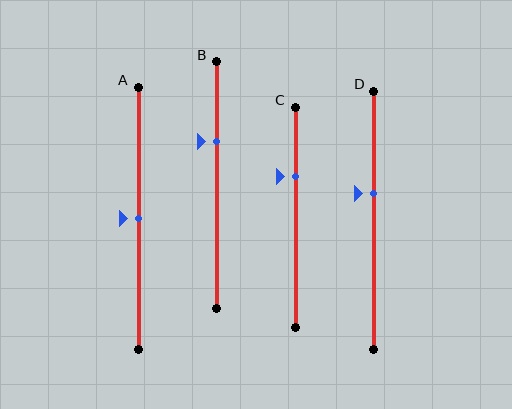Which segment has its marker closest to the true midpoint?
Segment A has its marker closest to the true midpoint.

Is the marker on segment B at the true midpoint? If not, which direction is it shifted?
No, the marker on segment B is shifted upward by about 18% of the segment length.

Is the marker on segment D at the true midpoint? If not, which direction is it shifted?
No, the marker on segment D is shifted upward by about 10% of the segment length.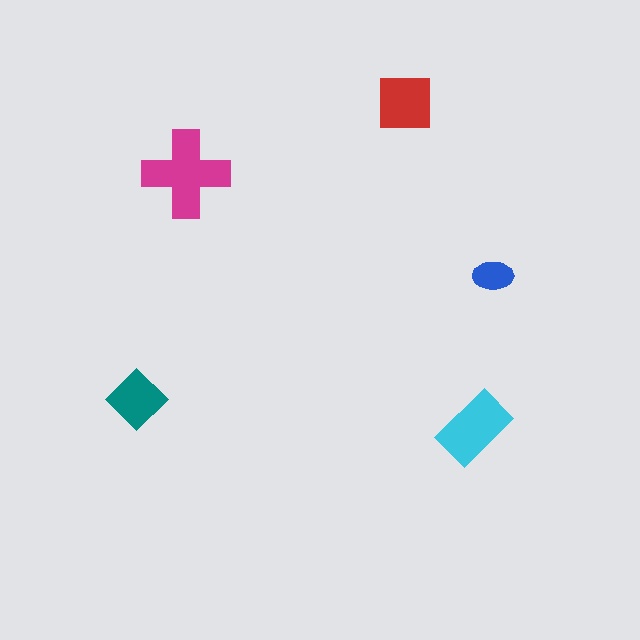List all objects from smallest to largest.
The blue ellipse, the teal diamond, the red square, the cyan rectangle, the magenta cross.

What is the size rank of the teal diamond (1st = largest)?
4th.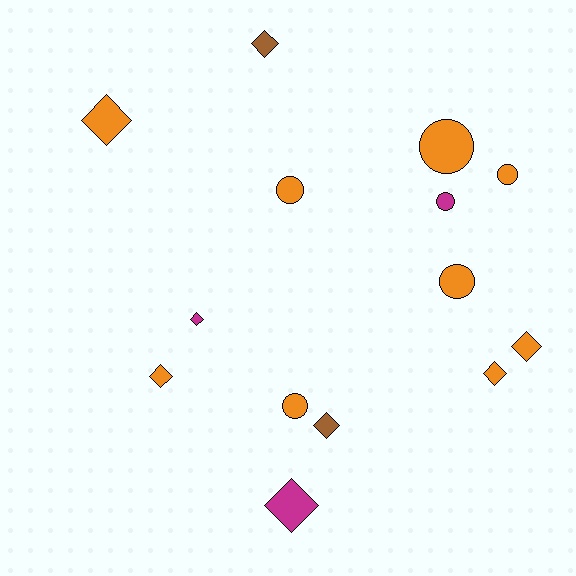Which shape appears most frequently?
Diamond, with 8 objects.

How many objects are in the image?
There are 14 objects.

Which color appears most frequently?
Orange, with 9 objects.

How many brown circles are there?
There are no brown circles.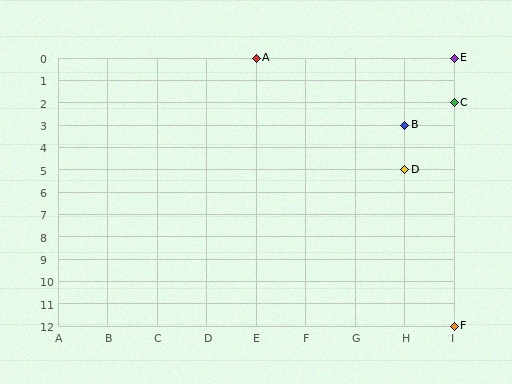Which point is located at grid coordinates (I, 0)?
Point E is at (I, 0).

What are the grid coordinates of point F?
Point F is at grid coordinates (I, 12).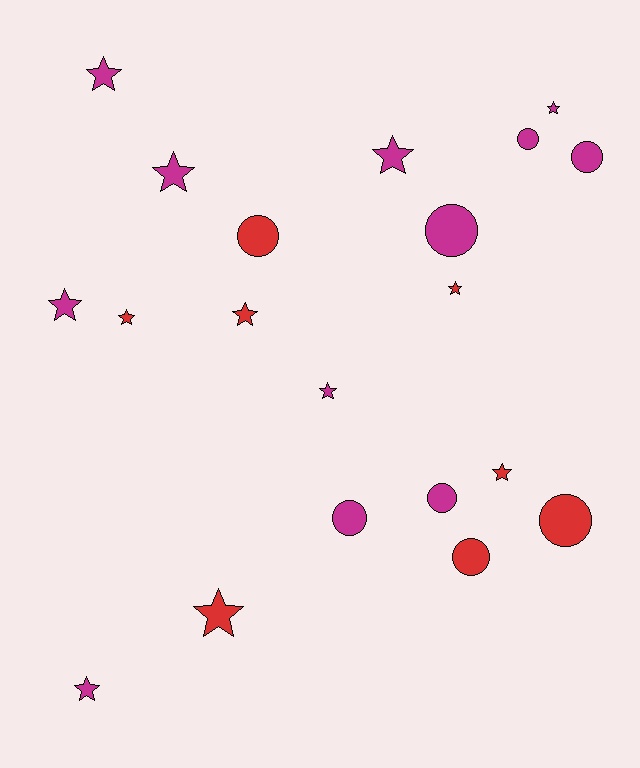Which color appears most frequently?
Magenta, with 12 objects.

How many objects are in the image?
There are 20 objects.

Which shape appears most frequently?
Star, with 12 objects.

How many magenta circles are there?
There are 5 magenta circles.